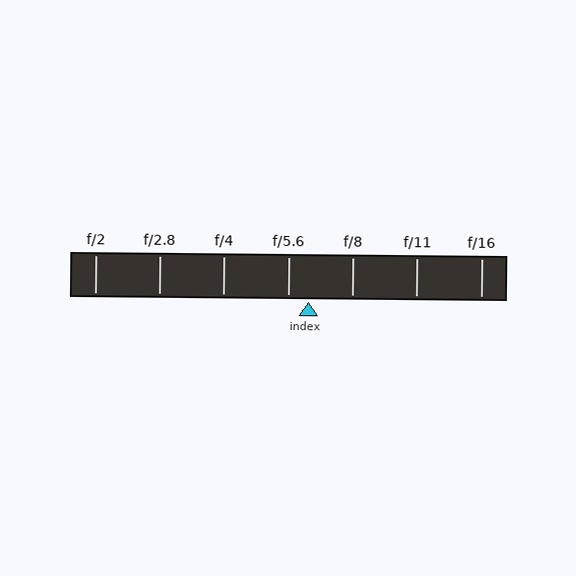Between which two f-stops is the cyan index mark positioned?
The index mark is between f/5.6 and f/8.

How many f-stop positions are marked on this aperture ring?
There are 7 f-stop positions marked.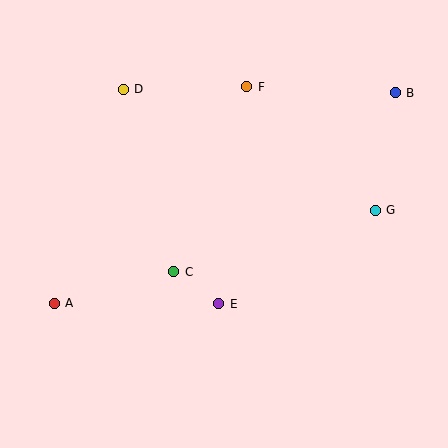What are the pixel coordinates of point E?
Point E is at (219, 304).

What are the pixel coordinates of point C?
Point C is at (174, 272).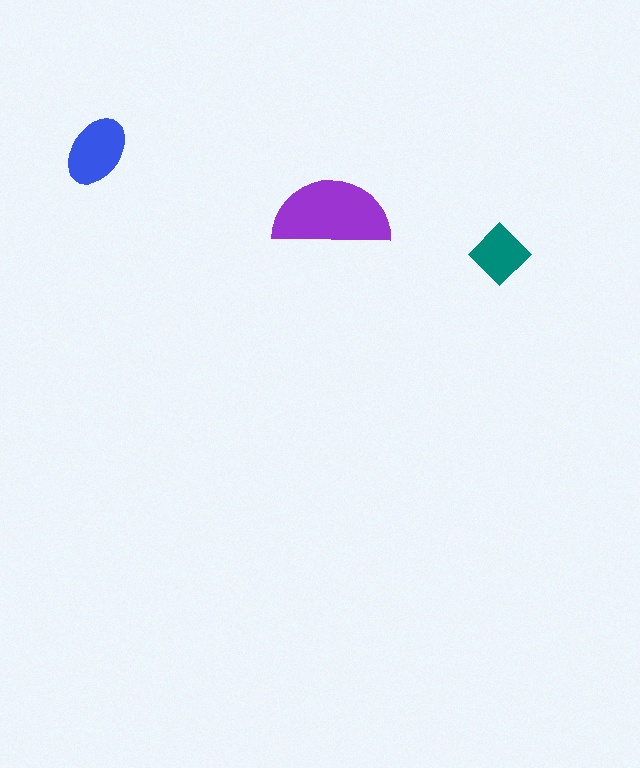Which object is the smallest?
The teal diamond.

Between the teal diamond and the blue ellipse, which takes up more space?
The blue ellipse.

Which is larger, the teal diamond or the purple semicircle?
The purple semicircle.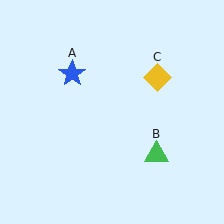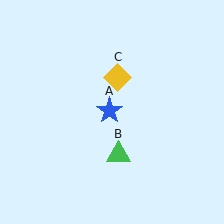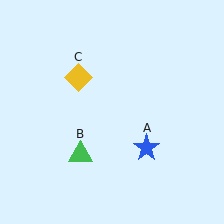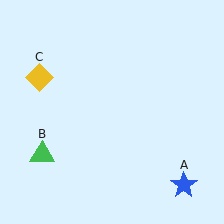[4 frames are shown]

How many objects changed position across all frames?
3 objects changed position: blue star (object A), green triangle (object B), yellow diamond (object C).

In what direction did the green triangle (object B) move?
The green triangle (object B) moved left.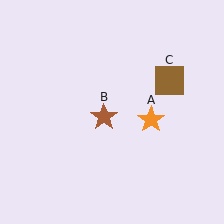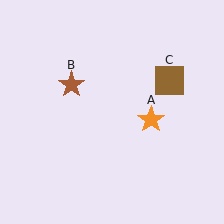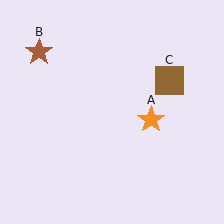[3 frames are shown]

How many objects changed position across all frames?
1 object changed position: brown star (object B).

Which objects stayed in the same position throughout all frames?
Orange star (object A) and brown square (object C) remained stationary.